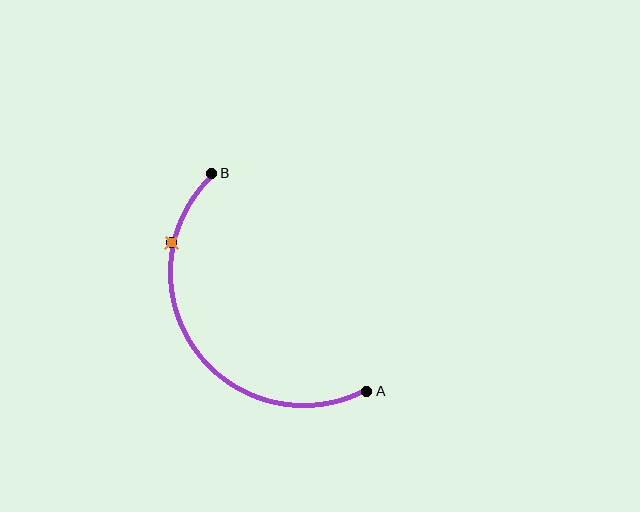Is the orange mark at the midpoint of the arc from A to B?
No. The orange mark lies on the arc but is closer to endpoint B. The arc midpoint would be at the point on the curve equidistant along the arc from both A and B.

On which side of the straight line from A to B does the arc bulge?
The arc bulges below and to the left of the straight line connecting A and B.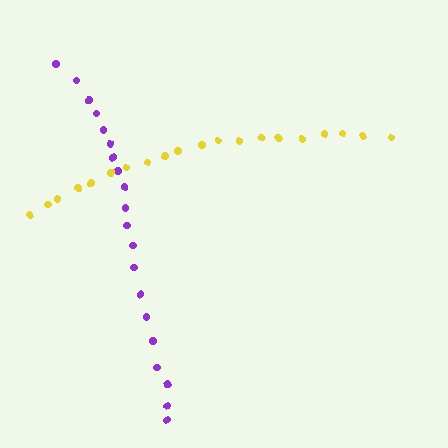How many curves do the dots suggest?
There are 2 distinct paths.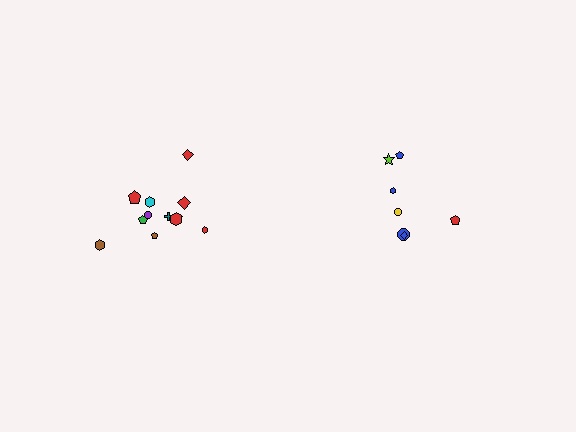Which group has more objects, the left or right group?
The left group.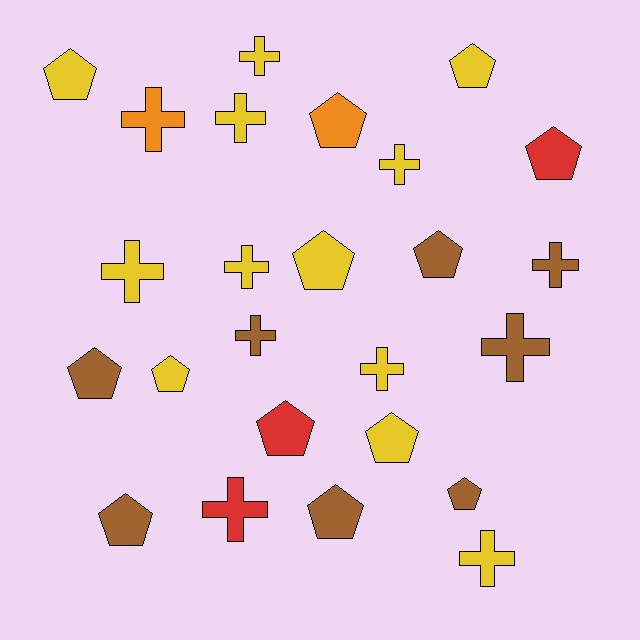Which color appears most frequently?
Yellow, with 12 objects.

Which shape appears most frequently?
Pentagon, with 13 objects.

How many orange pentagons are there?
There is 1 orange pentagon.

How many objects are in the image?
There are 25 objects.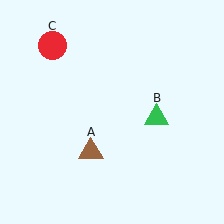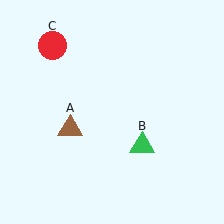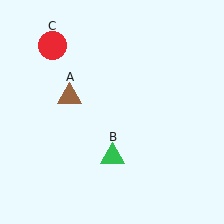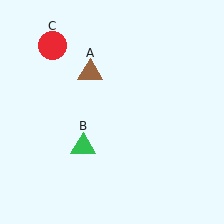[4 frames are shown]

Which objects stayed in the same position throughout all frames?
Red circle (object C) remained stationary.